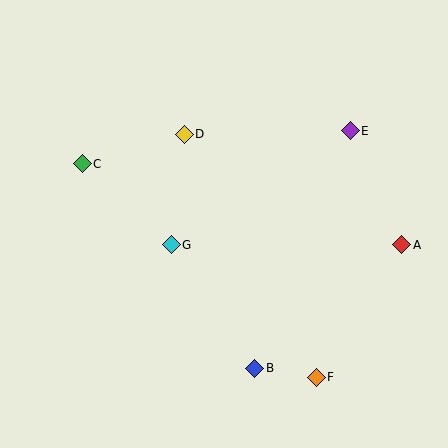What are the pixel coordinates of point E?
Point E is at (350, 131).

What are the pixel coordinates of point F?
Point F is at (316, 377).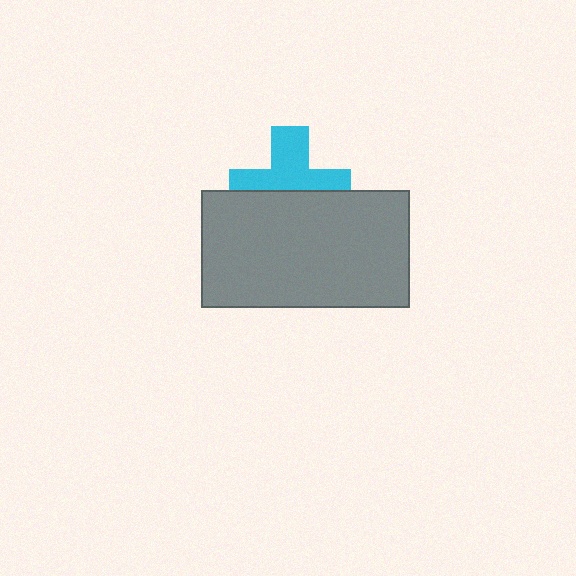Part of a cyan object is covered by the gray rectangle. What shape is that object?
It is a cross.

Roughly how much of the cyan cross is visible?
About half of it is visible (roughly 53%).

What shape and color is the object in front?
The object in front is a gray rectangle.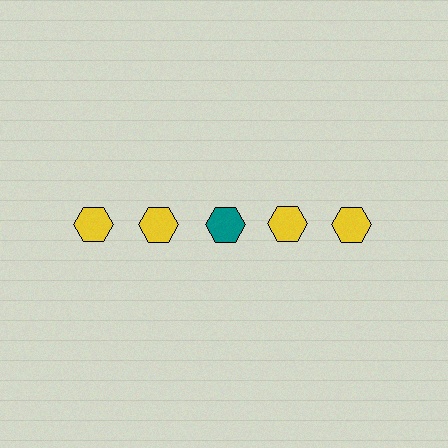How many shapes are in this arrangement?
There are 5 shapes arranged in a grid pattern.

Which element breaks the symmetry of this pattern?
The teal hexagon in the top row, center column breaks the symmetry. All other shapes are yellow hexagons.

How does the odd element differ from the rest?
It has a different color: teal instead of yellow.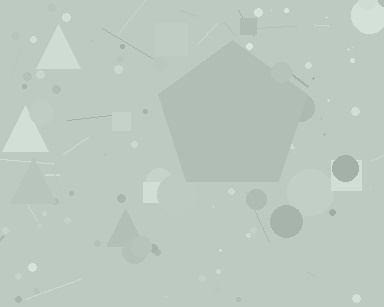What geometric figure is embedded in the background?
A pentagon is embedded in the background.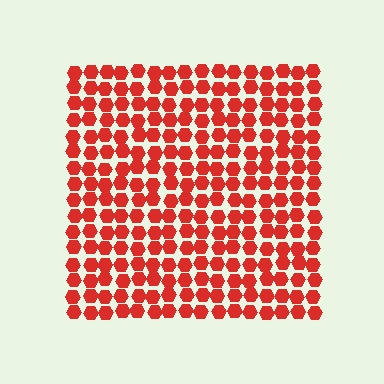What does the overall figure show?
The overall figure shows a square.